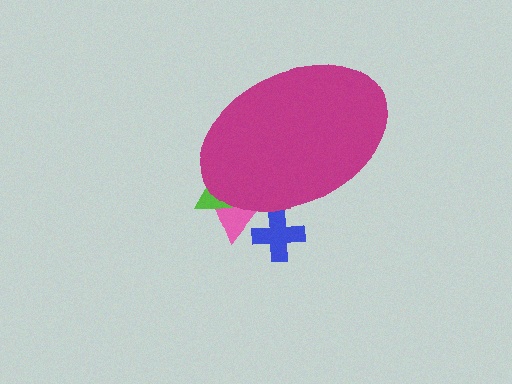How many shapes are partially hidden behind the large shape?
3 shapes are partially hidden.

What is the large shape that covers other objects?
A magenta ellipse.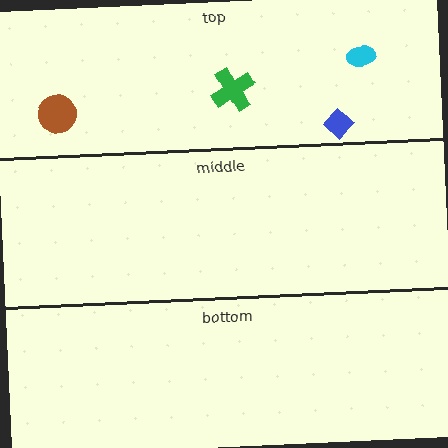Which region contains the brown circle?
The top region.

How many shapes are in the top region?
4.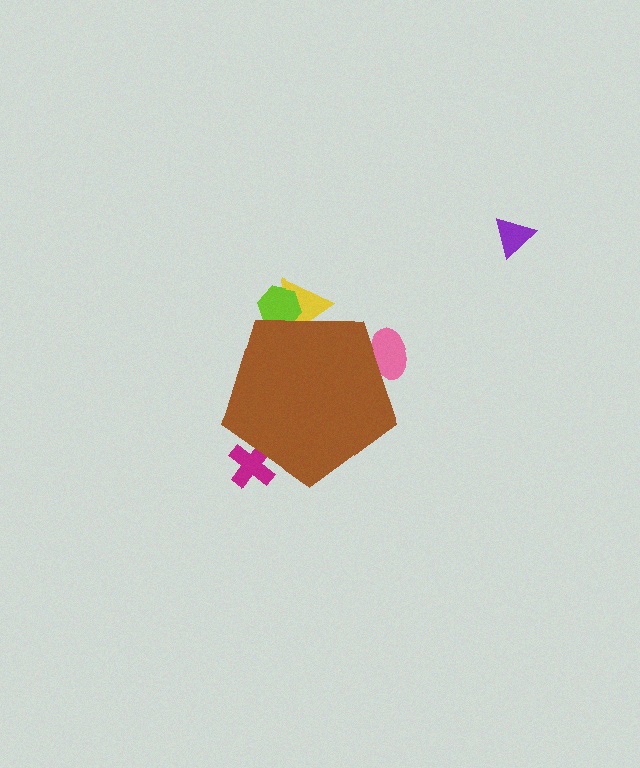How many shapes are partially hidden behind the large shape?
4 shapes are partially hidden.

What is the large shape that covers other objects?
A brown pentagon.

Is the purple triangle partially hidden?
No, the purple triangle is fully visible.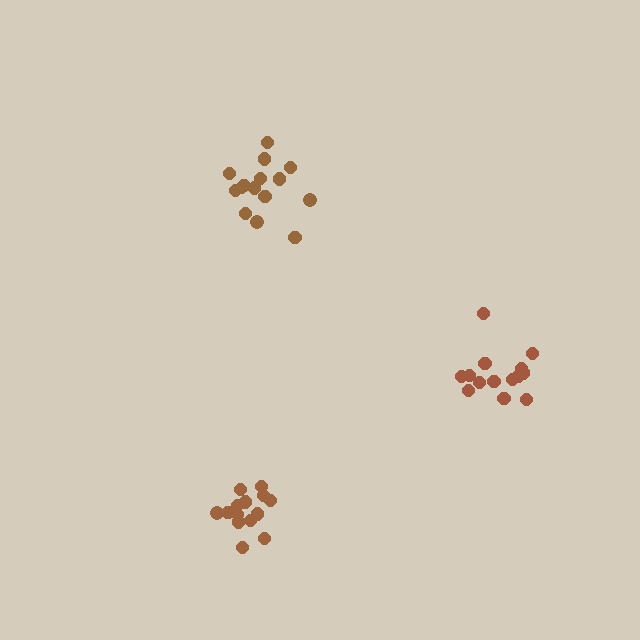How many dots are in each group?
Group 1: 15 dots, Group 2: 14 dots, Group 3: 14 dots (43 total).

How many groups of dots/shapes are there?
There are 3 groups.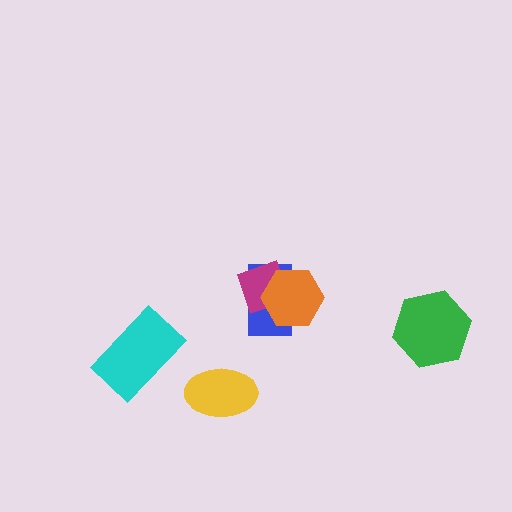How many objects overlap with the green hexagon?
0 objects overlap with the green hexagon.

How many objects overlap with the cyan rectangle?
0 objects overlap with the cyan rectangle.